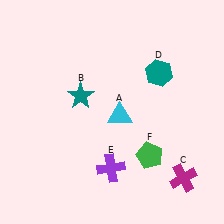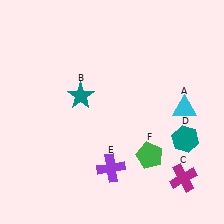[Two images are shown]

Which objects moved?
The objects that moved are: the cyan triangle (A), the teal hexagon (D).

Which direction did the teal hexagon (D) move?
The teal hexagon (D) moved down.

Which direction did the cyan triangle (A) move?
The cyan triangle (A) moved right.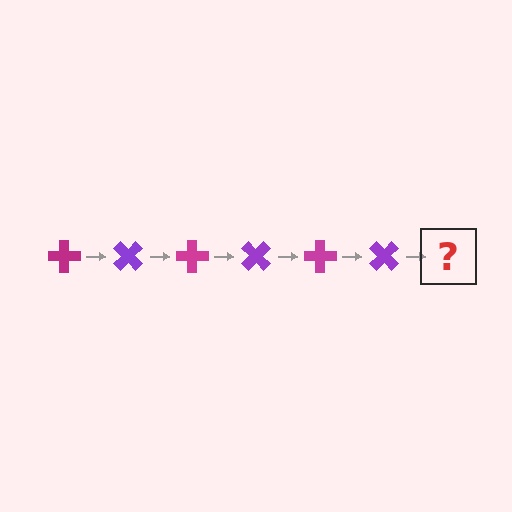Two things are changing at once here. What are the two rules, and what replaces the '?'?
The two rules are that it rotates 45 degrees each step and the color cycles through magenta and purple. The '?' should be a magenta cross, rotated 270 degrees from the start.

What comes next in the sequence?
The next element should be a magenta cross, rotated 270 degrees from the start.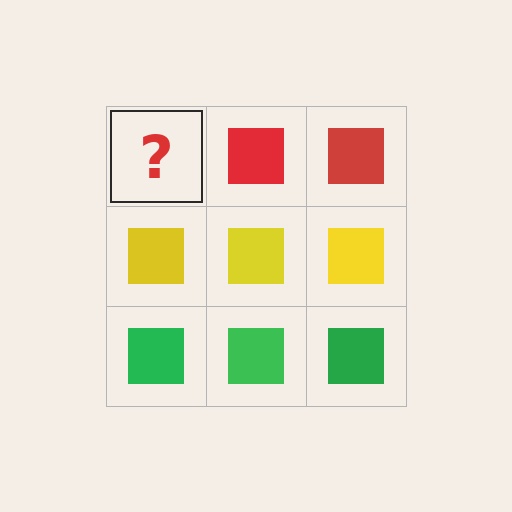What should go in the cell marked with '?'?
The missing cell should contain a red square.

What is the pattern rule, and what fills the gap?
The rule is that each row has a consistent color. The gap should be filled with a red square.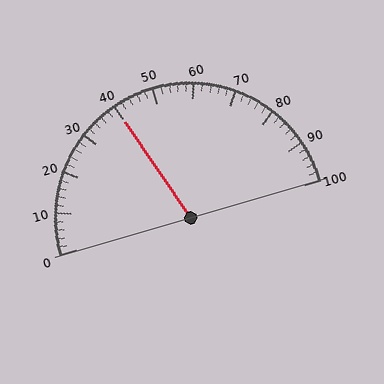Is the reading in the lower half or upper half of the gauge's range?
The reading is in the lower half of the range (0 to 100).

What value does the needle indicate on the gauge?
The needle indicates approximately 40.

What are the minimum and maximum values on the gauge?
The gauge ranges from 0 to 100.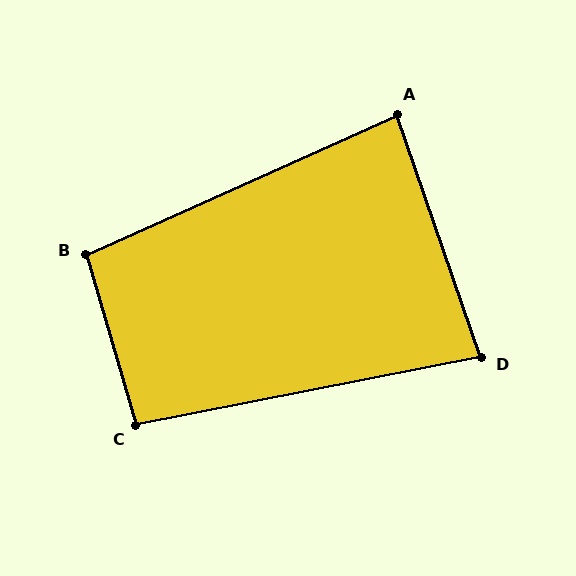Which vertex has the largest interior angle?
B, at approximately 98 degrees.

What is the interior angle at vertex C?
Approximately 95 degrees (obtuse).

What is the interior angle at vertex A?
Approximately 85 degrees (acute).